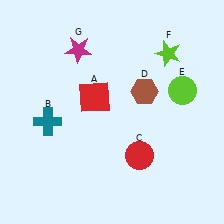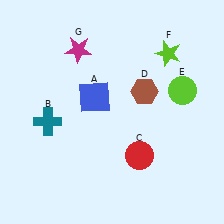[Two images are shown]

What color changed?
The square (A) changed from red in Image 1 to blue in Image 2.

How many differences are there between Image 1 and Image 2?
There is 1 difference between the two images.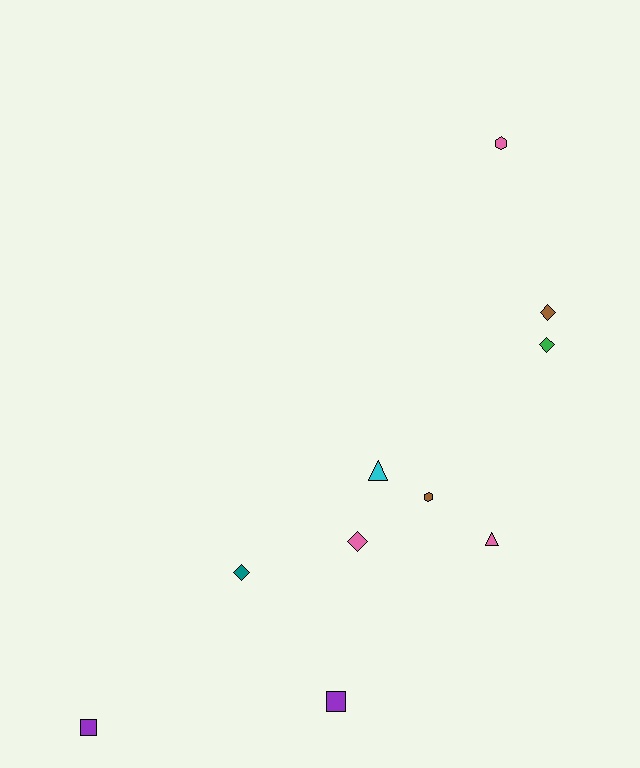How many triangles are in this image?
There are 2 triangles.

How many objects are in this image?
There are 10 objects.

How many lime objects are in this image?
There are no lime objects.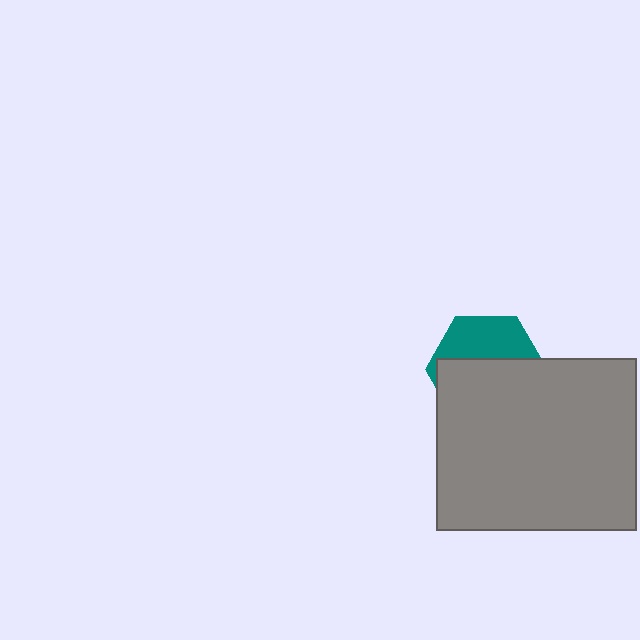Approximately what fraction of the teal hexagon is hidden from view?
Roughly 62% of the teal hexagon is hidden behind the gray rectangle.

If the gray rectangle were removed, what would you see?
You would see the complete teal hexagon.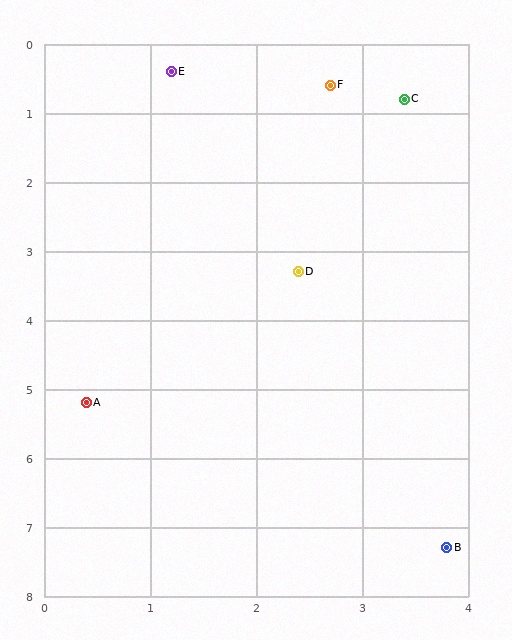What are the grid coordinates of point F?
Point F is at approximately (2.7, 0.6).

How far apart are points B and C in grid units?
Points B and C are about 6.5 grid units apart.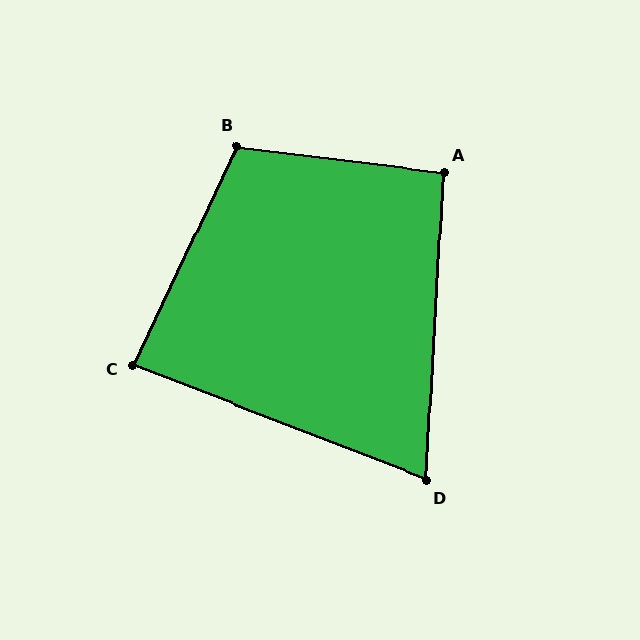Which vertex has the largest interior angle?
B, at approximately 108 degrees.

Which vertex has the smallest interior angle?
D, at approximately 72 degrees.